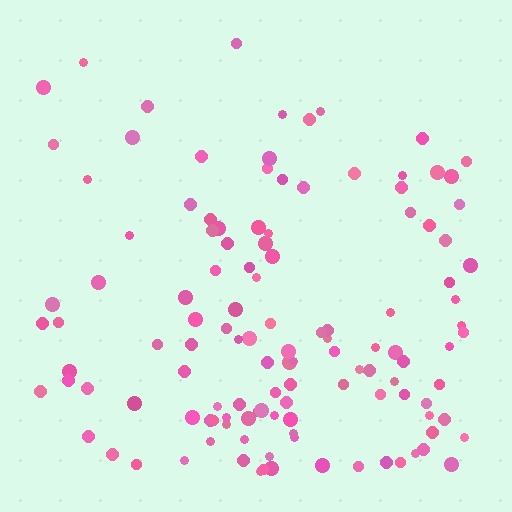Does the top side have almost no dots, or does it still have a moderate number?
Still a moderate number, just noticeably fewer than the bottom.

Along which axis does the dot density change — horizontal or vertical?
Vertical.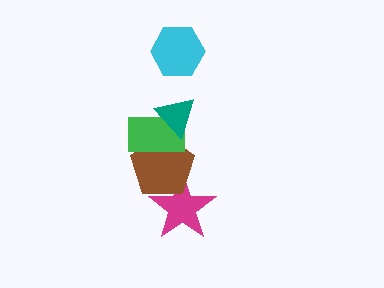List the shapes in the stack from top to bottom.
From top to bottom: the cyan hexagon, the teal triangle, the green rectangle, the brown pentagon, the magenta star.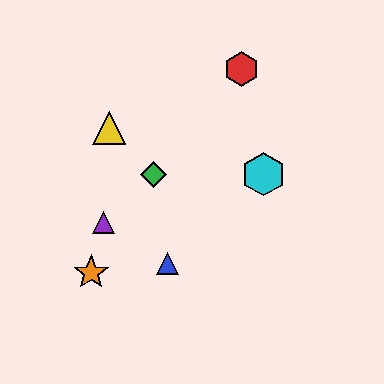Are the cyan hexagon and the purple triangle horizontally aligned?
No, the cyan hexagon is at y≈174 and the purple triangle is at y≈222.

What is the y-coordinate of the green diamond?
The green diamond is at y≈174.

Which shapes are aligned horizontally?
The green diamond, the cyan hexagon are aligned horizontally.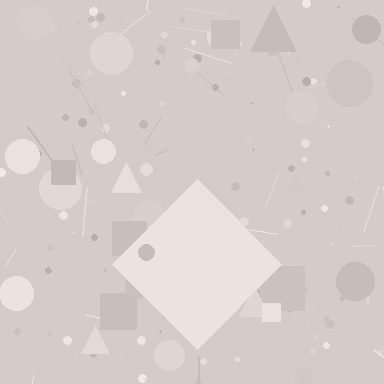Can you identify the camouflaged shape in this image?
The camouflaged shape is a diamond.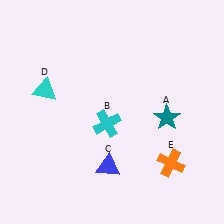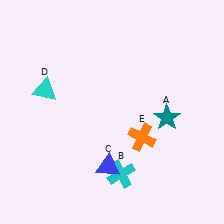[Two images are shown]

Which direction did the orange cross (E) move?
The orange cross (E) moved left.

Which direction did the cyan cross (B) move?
The cyan cross (B) moved down.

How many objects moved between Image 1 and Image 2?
2 objects moved between the two images.